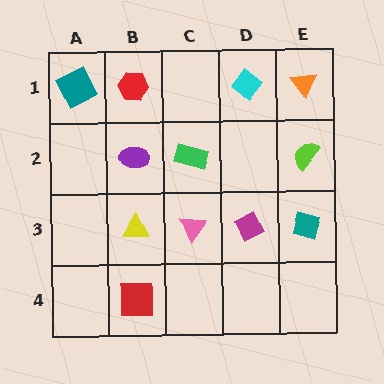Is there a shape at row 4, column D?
No, that cell is empty.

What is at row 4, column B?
A red square.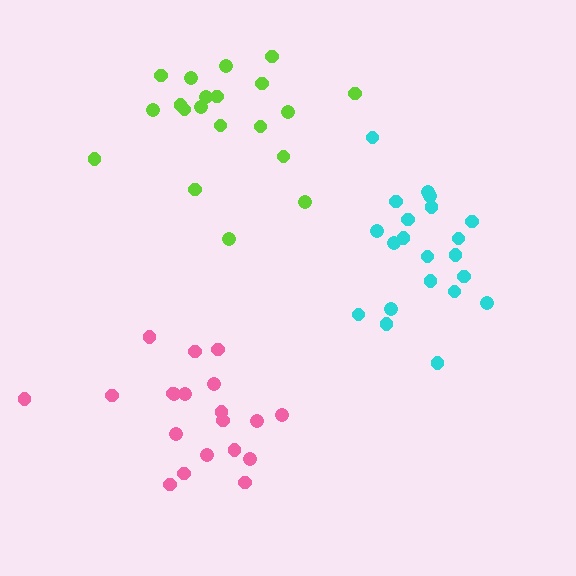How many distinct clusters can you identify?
There are 3 distinct clusters.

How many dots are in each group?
Group 1: 21 dots, Group 2: 20 dots, Group 3: 20 dots (61 total).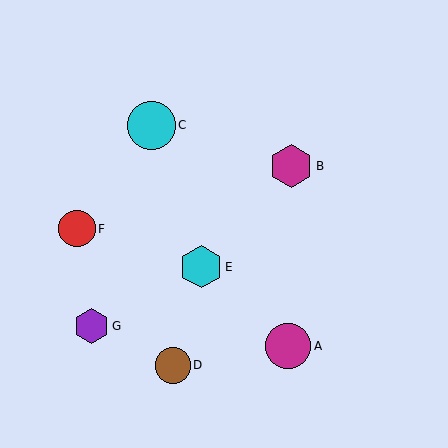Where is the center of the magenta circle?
The center of the magenta circle is at (288, 346).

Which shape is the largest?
The cyan circle (labeled C) is the largest.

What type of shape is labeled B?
Shape B is a magenta hexagon.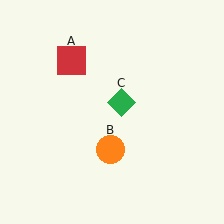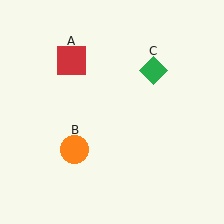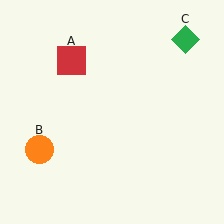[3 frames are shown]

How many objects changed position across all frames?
2 objects changed position: orange circle (object B), green diamond (object C).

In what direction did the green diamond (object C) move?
The green diamond (object C) moved up and to the right.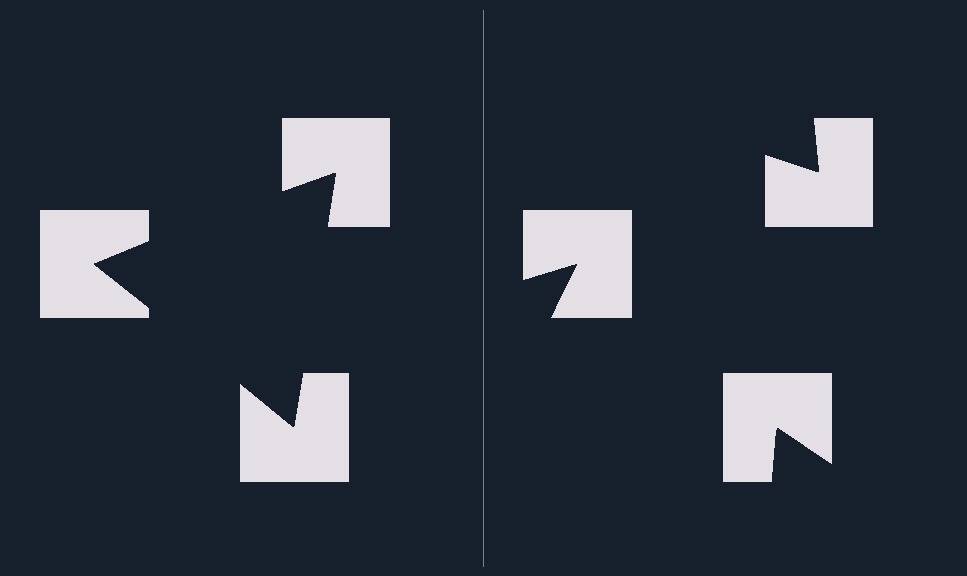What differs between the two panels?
The notched squares are positioned identically on both sides; only the wedge orientations differ. On the left they align to a triangle; on the right they are misaligned.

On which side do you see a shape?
An illusory triangle appears on the left side. On the right side the wedge cuts are rotated, so no coherent shape forms.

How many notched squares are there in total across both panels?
6 — 3 on each side.